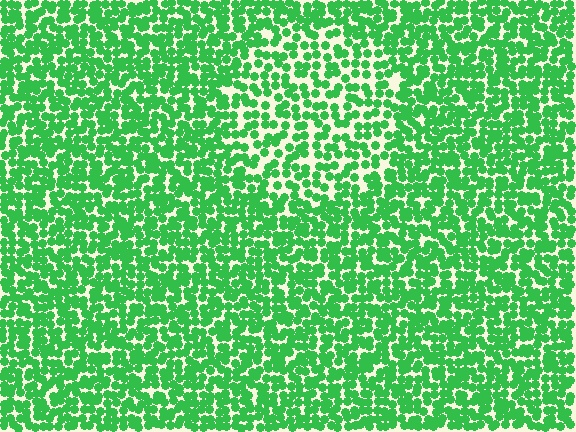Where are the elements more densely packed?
The elements are more densely packed outside the circle boundary.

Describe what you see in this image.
The image contains small green elements arranged at two different densities. A circle-shaped region is visible where the elements are less densely packed than the surrounding area.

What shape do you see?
I see a circle.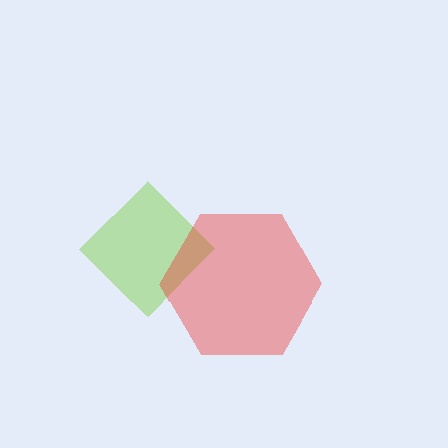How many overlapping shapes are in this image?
There are 2 overlapping shapes in the image.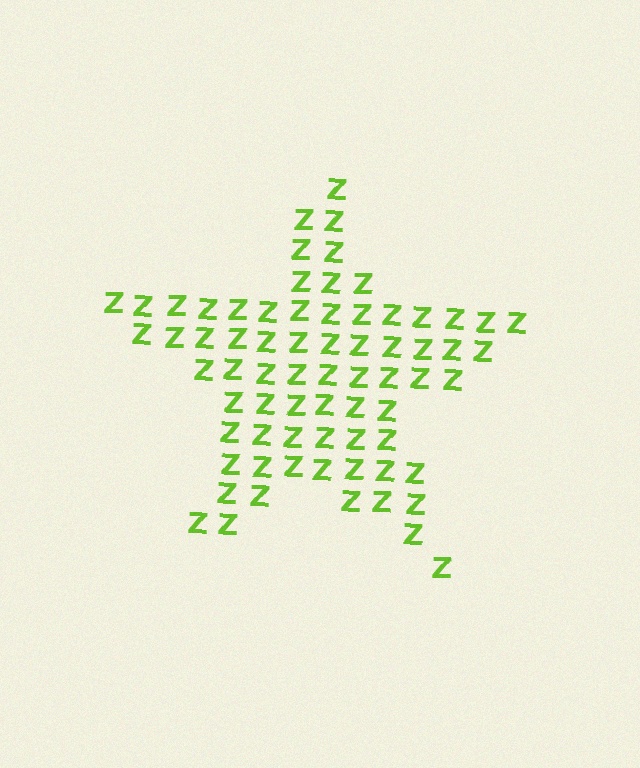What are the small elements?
The small elements are letter Z's.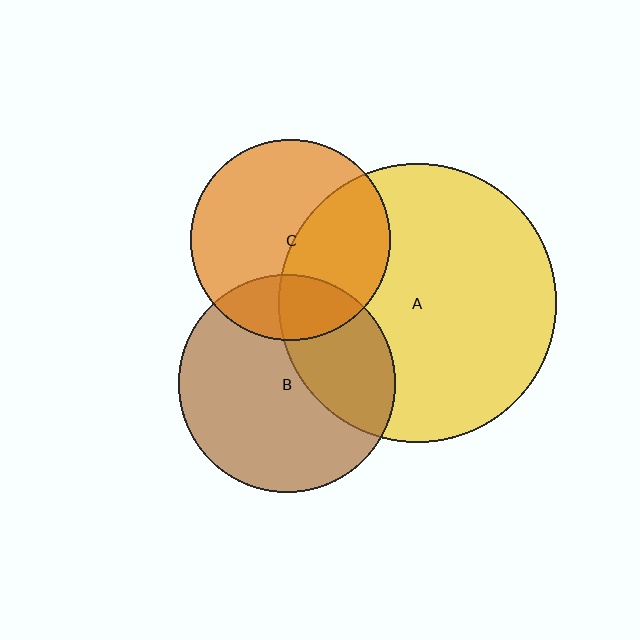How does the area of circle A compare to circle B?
Approximately 1.6 times.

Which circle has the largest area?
Circle A (yellow).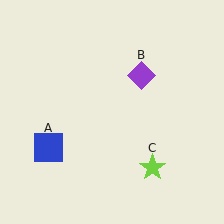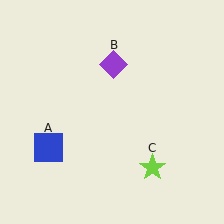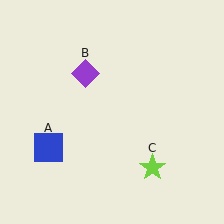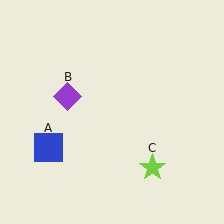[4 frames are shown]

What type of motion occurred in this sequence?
The purple diamond (object B) rotated counterclockwise around the center of the scene.